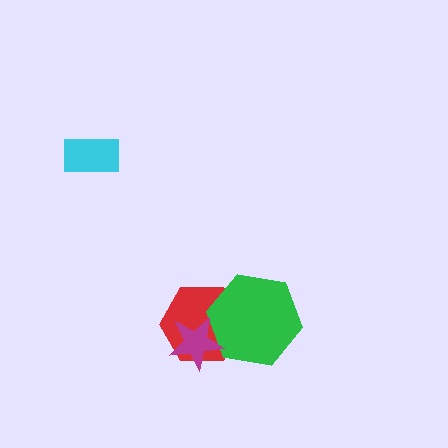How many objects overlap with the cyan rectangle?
0 objects overlap with the cyan rectangle.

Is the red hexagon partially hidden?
Yes, it is partially covered by another shape.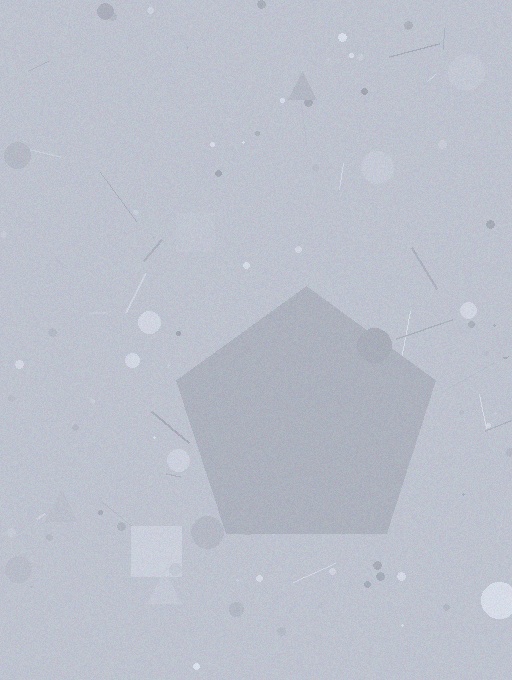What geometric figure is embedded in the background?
A pentagon is embedded in the background.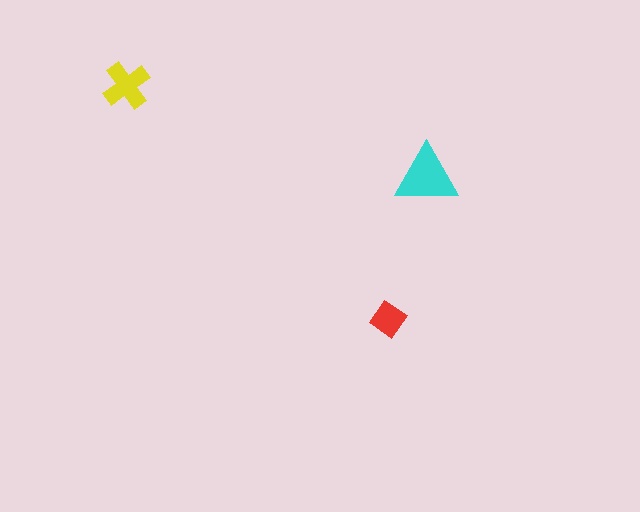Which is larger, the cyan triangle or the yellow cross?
The cyan triangle.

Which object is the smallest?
The red diamond.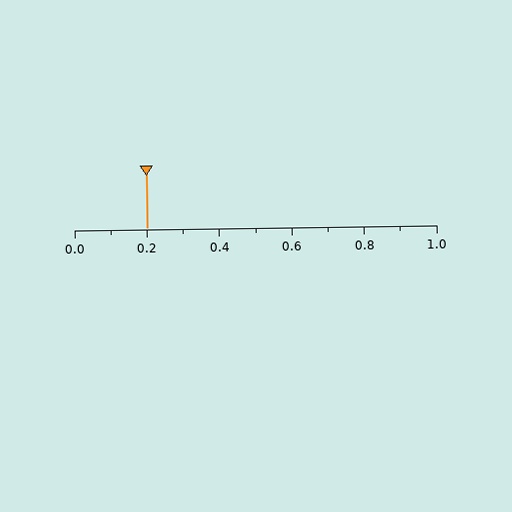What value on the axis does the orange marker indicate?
The marker indicates approximately 0.2.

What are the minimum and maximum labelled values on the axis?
The axis runs from 0.0 to 1.0.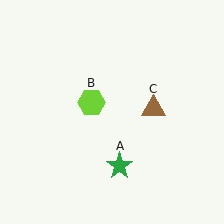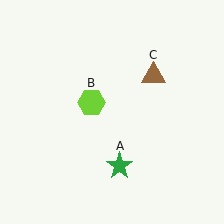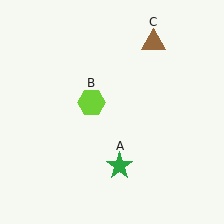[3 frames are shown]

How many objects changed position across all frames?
1 object changed position: brown triangle (object C).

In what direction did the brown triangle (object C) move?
The brown triangle (object C) moved up.